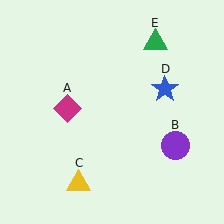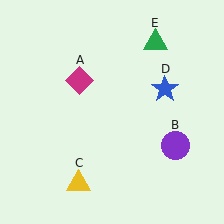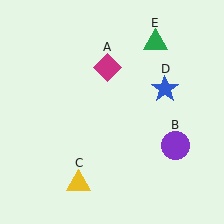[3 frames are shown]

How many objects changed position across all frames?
1 object changed position: magenta diamond (object A).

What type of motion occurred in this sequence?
The magenta diamond (object A) rotated clockwise around the center of the scene.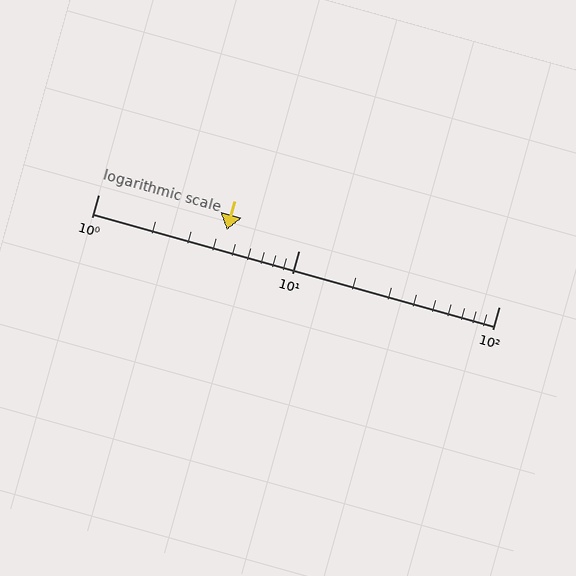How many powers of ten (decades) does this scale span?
The scale spans 2 decades, from 1 to 100.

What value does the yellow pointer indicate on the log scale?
The pointer indicates approximately 4.4.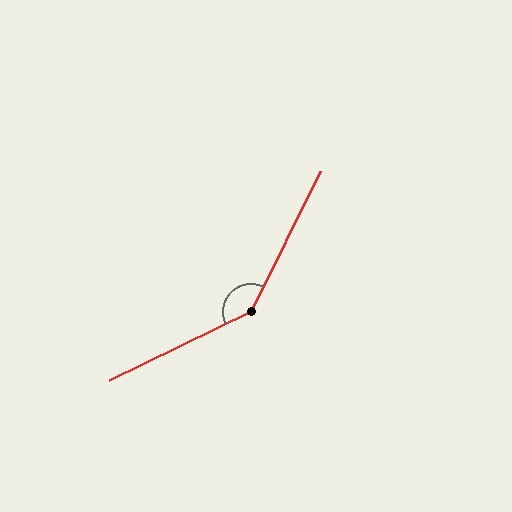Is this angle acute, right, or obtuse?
It is obtuse.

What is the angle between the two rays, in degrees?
Approximately 142 degrees.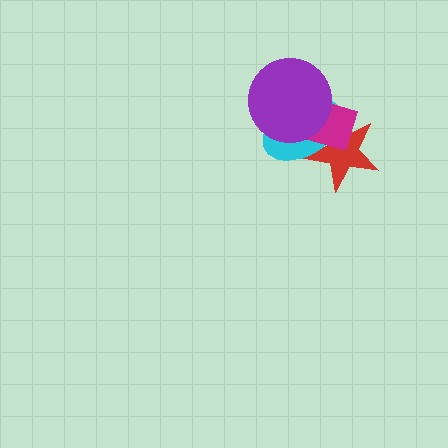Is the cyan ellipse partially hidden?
Yes, it is partially covered by another shape.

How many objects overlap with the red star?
3 objects overlap with the red star.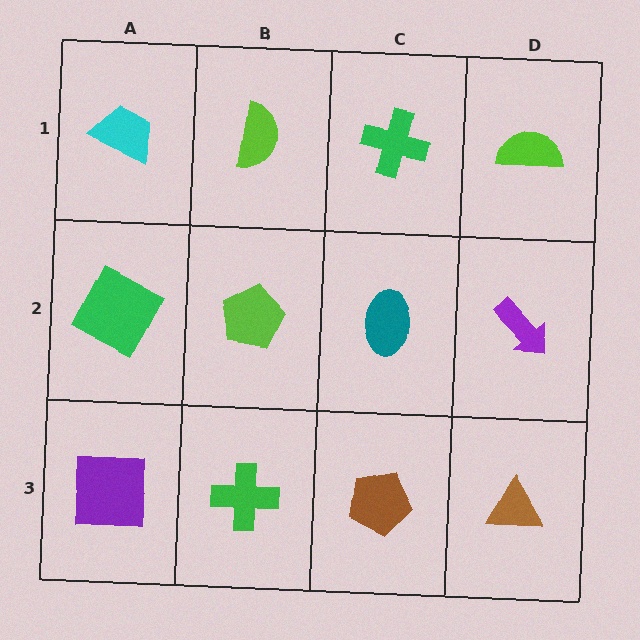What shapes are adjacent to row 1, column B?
A lime pentagon (row 2, column B), a cyan trapezoid (row 1, column A), a green cross (row 1, column C).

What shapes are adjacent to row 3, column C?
A teal ellipse (row 2, column C), a green cross (row 3, column B), a brown triangle (row 3, column D).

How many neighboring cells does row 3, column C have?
3.